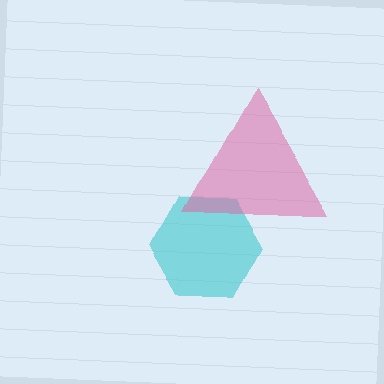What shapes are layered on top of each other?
The layered shapes are: a cyan hexagon, a pink triangle.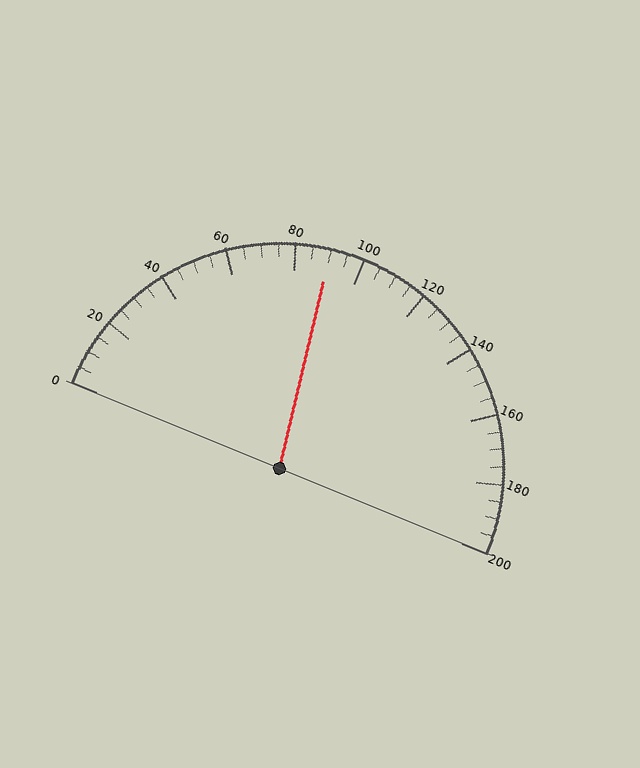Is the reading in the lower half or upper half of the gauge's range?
The reading is in the lower half of the range (0 to 200).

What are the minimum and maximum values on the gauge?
The gauge ranges from 0 to 200.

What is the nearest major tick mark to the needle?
The nearest major tick mark is 80.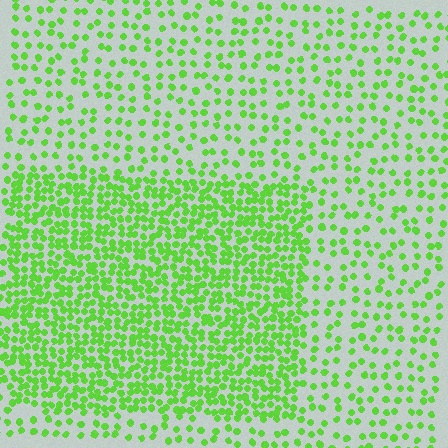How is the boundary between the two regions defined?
The boundary is defined by a change in element density (approximately 2.4x ratio). All elements are the same color, size, and shape.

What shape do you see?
I see a rectangle.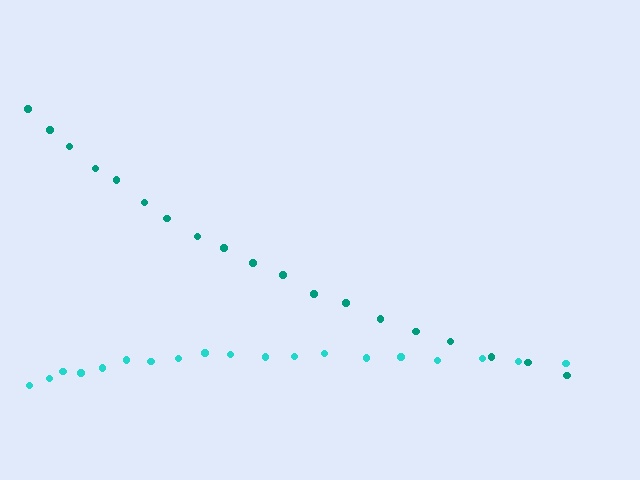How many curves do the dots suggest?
There are 2 distinct paths.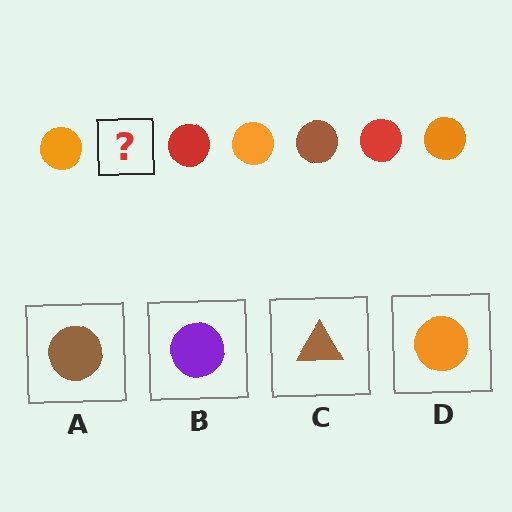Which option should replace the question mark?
Option A.